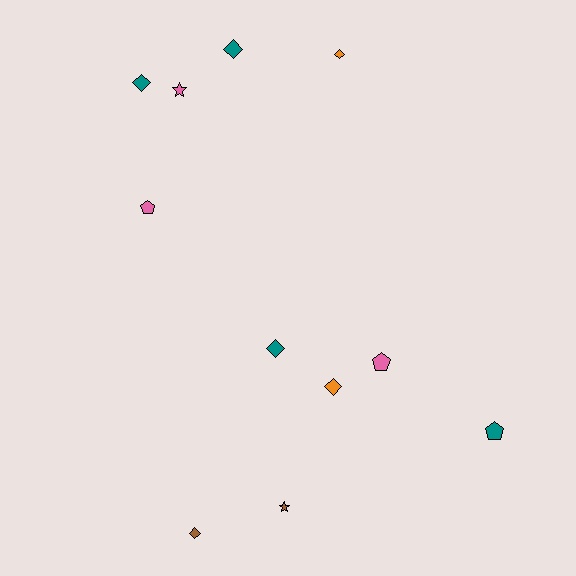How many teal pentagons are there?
There is 1 teal pentagon.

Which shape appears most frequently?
Diamond, with 6 objects.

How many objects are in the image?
There are 11 objects.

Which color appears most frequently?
Teal, with 4 objects.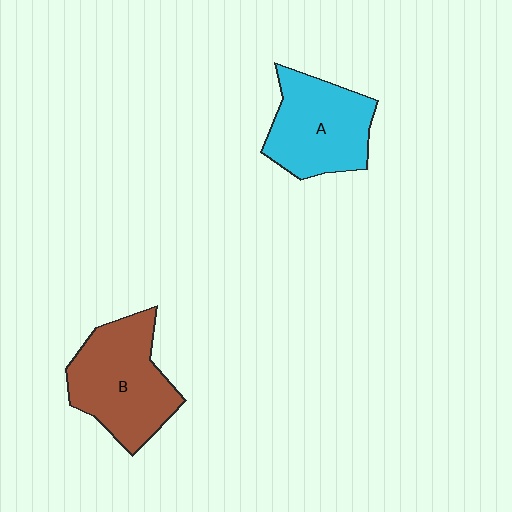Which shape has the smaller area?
Shape A (cyan).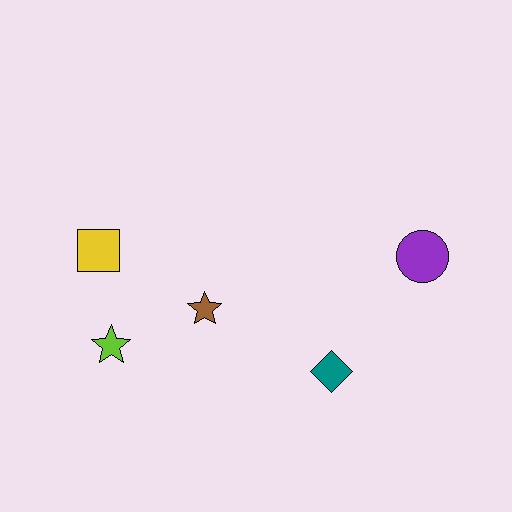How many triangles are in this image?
There are no triangles.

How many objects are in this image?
There are 5 objects.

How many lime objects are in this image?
There is 1 lime object.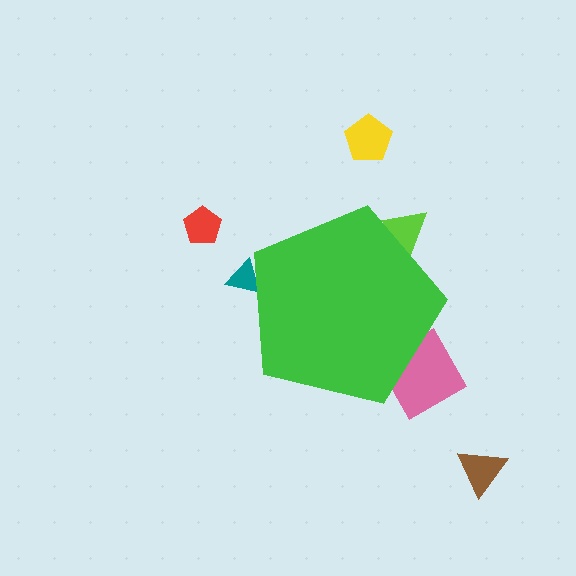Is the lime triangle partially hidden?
Yes, the lime triangle is partially hidden behind the green pentagon.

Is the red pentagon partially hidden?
No, the red pentagon is fully visible.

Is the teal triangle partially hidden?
Yes, the teal triangle is partially hidden behind the green pentagon.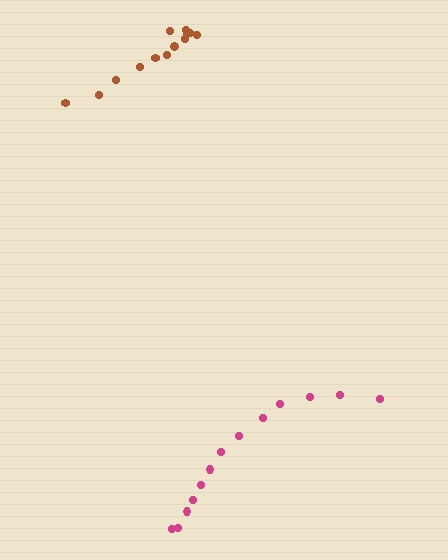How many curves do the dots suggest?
There are 2 distinct paths.